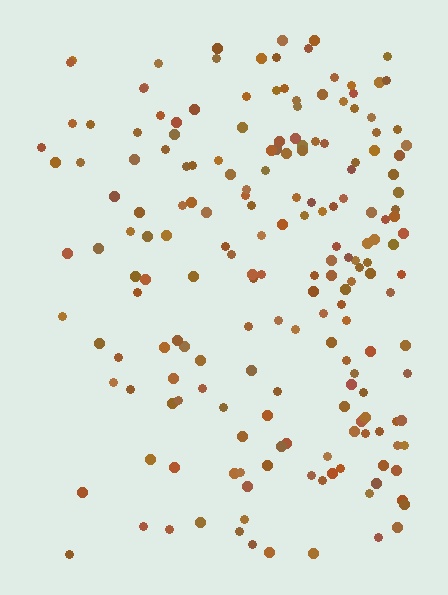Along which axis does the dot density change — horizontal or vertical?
Horizontal.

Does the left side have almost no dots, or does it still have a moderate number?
Still a moderate number, just noticeably fewer than the right.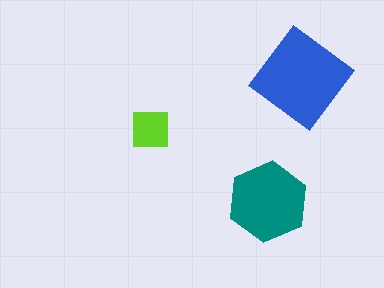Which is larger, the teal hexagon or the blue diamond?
The blue diamond.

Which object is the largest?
The blue diamond.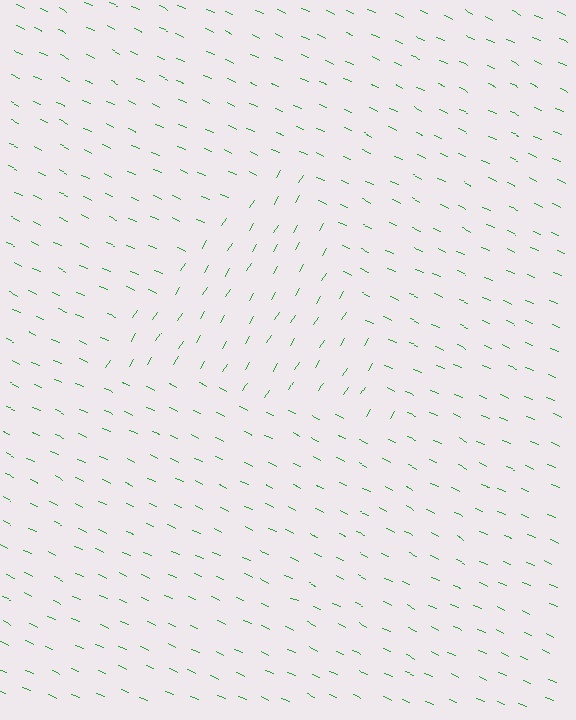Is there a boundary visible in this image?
Yes, there is a texture boundary formed by a change in line orientation.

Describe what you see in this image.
The image is filled with small green line segments. A triangle region in the image has lines oriented differently from the surrounding lines, creating a visible texture boundary.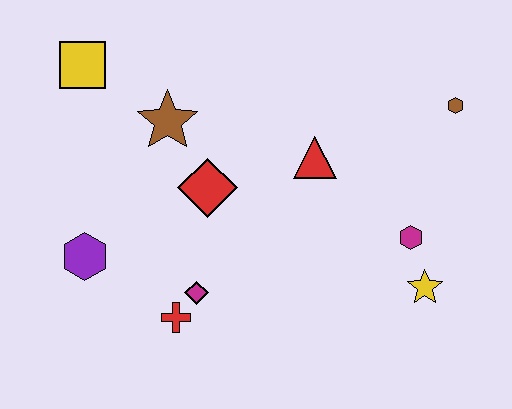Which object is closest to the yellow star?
The magenta hexagon is closest to the yellow star.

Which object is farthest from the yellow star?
The yellow square is farthest from the yellow star.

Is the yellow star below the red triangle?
Yes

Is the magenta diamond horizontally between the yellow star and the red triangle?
No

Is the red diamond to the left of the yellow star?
Yes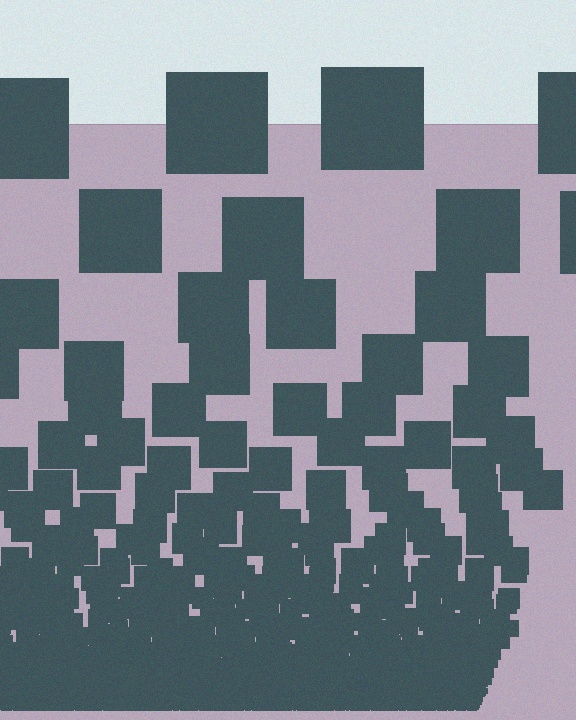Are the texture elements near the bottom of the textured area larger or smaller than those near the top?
Smaller. The gradient is inverted — elements near the bottom are smaller and denser.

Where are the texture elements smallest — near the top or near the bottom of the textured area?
Near the bottom.